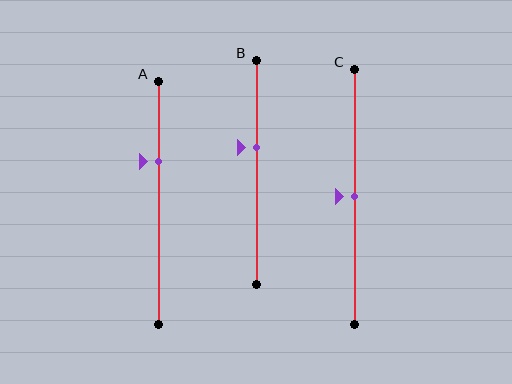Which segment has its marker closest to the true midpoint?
Segment C has its marker closest to the true midpoint.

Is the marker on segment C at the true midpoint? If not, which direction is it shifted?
Yes, the marker on segment C is at the true midpoint.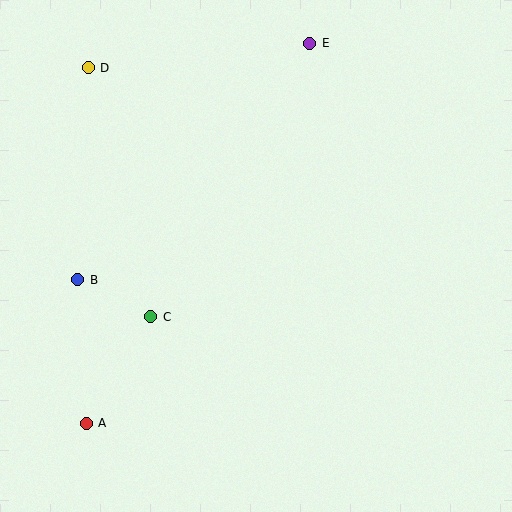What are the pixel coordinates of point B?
Point B is at (78, 280).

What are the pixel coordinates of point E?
Point E is at (310, 43).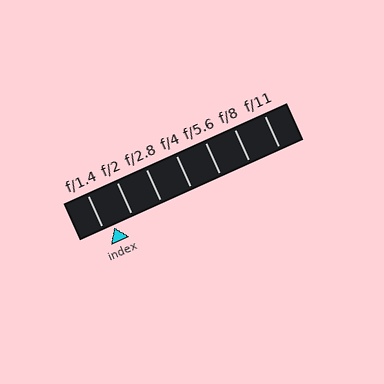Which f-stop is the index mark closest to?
The index mark is closest to f/1.4.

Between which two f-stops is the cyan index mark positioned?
The index mark is between f/1.4 and f/2.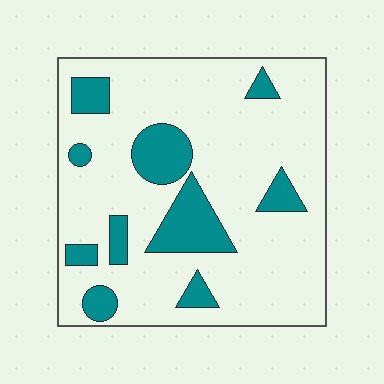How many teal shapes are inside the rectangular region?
10.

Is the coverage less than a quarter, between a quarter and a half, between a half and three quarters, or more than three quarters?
Less than a quarter.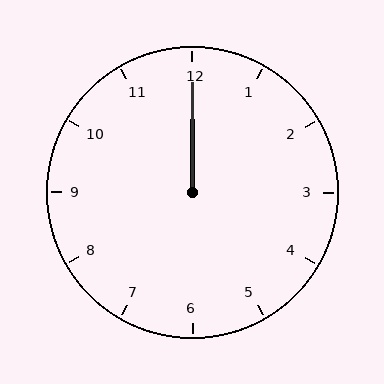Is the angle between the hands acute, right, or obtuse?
It is acute.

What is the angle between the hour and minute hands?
Approximately 0 degrees.